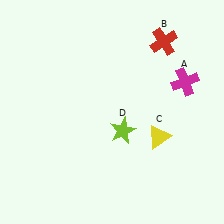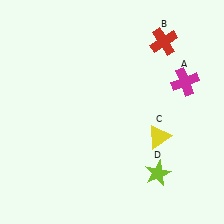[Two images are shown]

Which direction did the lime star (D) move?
The lime star (D) moved down.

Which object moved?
The lime star (D) moved down.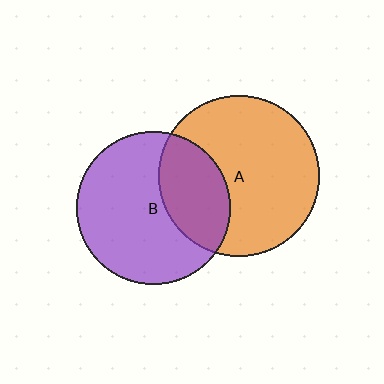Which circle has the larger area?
Circle A (orange).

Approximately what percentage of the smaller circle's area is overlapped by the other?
Approximately 30%.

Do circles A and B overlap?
Yes.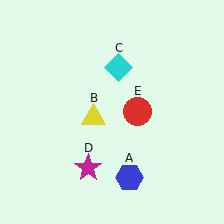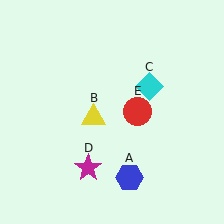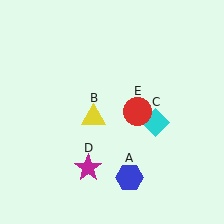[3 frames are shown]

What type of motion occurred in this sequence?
The cyan diamond (object C) rotated clockwise around the center of the scene.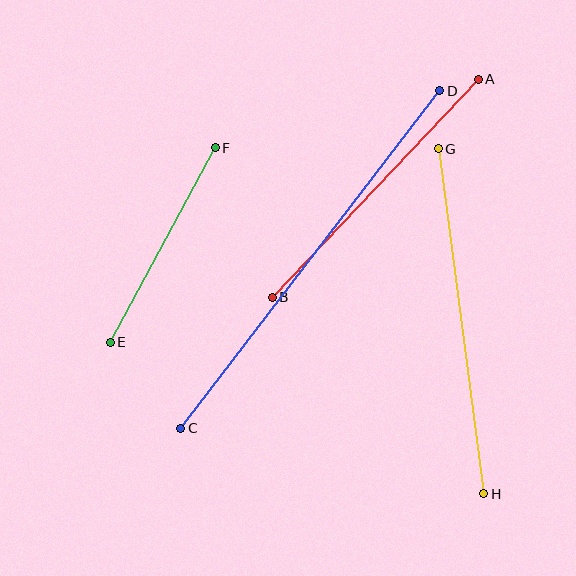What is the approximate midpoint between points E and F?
The midpoint is at approximately (163, 245) pixels.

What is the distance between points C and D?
The distance is approximately 426 pixels.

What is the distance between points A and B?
The distance is approximately 300 pixels.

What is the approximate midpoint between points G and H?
The midpoint is at approximately (461, 321) pixels.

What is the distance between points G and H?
The distance is approximately 348 pixels.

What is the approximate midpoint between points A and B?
The midpoint is at approximately (375, 188) pixels.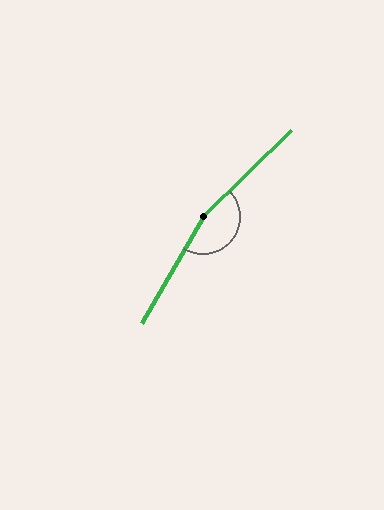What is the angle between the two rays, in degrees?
Approximately 164 degrees.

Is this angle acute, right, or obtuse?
It is obtuse.